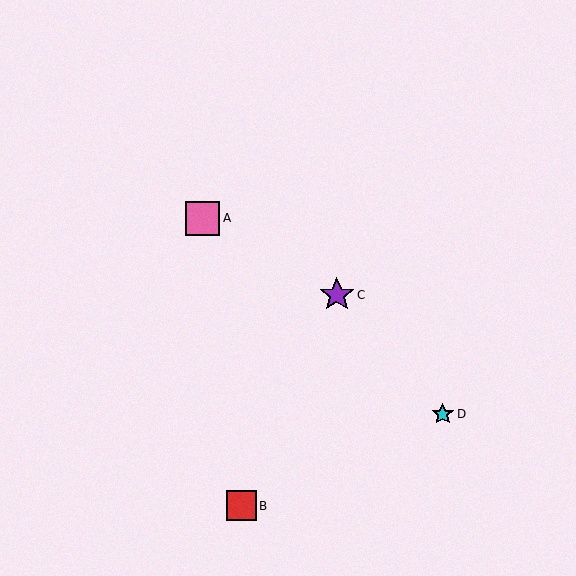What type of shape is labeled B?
Shape B is a red square.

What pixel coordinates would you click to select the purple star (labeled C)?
Click at (337, 295) to select the purple star C.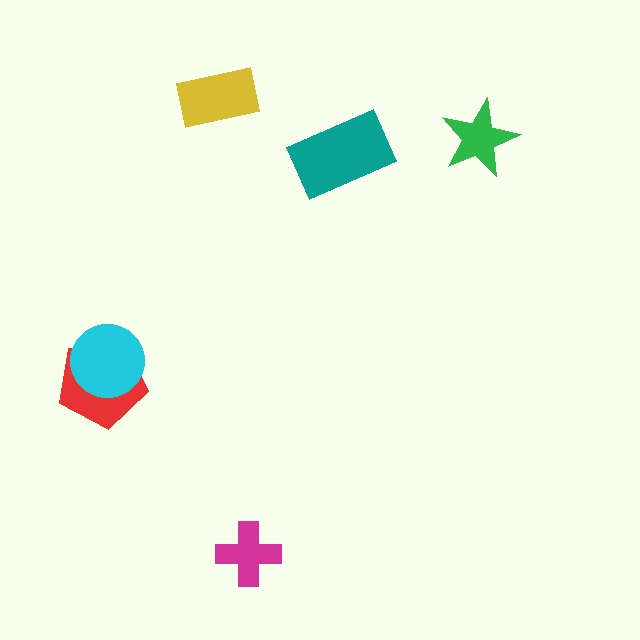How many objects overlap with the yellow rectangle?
0 objects overlap with the yellow rectangle.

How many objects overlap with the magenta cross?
0 objects overlap with the magenta cross.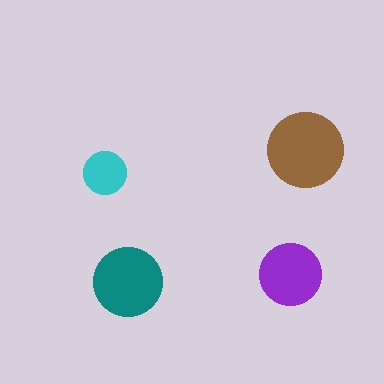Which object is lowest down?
The teal circle is bottommost.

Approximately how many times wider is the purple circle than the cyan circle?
About 1.5 times wider.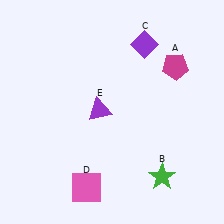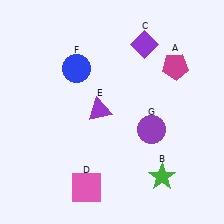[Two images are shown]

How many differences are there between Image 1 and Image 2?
There are 2 differences between the two images.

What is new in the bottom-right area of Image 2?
A purple circle (G) was added in the bottom-right area of Image 2.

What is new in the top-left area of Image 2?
A blue circle (F) was added in the top-left area of Image 2.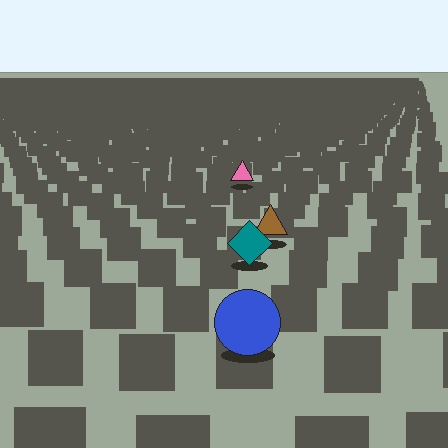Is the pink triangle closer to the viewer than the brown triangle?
No. The brown triangle is closer — you can tell from the texture gradient: the ground texture is coarser near it.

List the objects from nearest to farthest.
From nearest to farthest: the blue circle, the teal diamond, the brown triangle, the pink triangle.